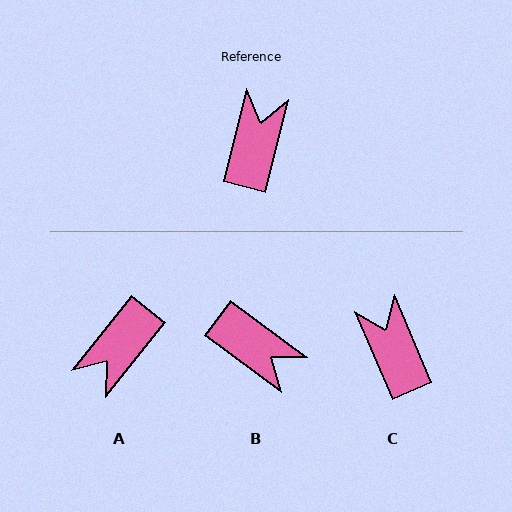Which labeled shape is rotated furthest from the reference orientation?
A, about 155 degrees away.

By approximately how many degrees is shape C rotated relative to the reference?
Approximately 37 degrees counter-clockwise.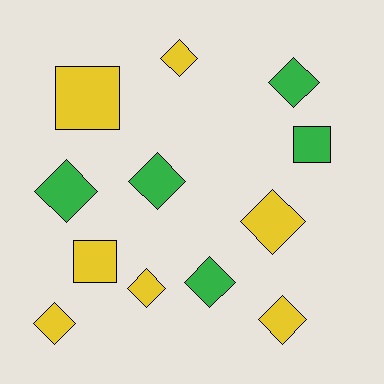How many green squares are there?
There is 1 green square.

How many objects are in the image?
There are 12 objects.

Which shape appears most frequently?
Diamond, with 9 objects.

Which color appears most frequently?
Yellow, with 7 objects.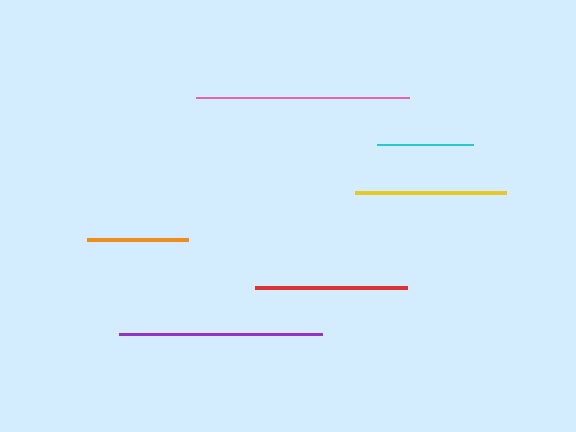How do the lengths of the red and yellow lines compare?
The red and yellow lines are approximately the same length.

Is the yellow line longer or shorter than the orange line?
The yellow line is longer than the orange line.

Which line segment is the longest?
The pink line is the longest at approximately 213 pixels.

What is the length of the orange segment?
The orange segment is approximately 101 pixels long.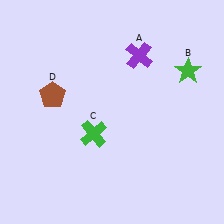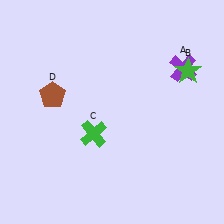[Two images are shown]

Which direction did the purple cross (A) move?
The purple cross (A) moved right.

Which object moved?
The purple cross (A) moved right.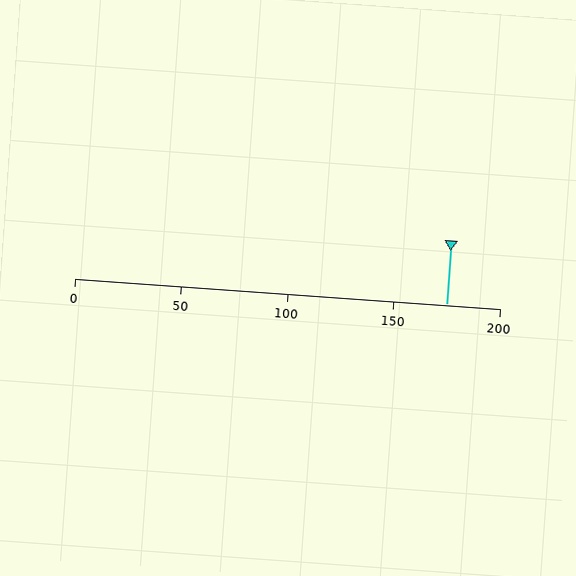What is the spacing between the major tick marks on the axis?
The major ticks are spaced 50 apart.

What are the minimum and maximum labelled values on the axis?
The axis runs from 0 to 200.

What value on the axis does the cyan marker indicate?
The marker indicates approximately 175.